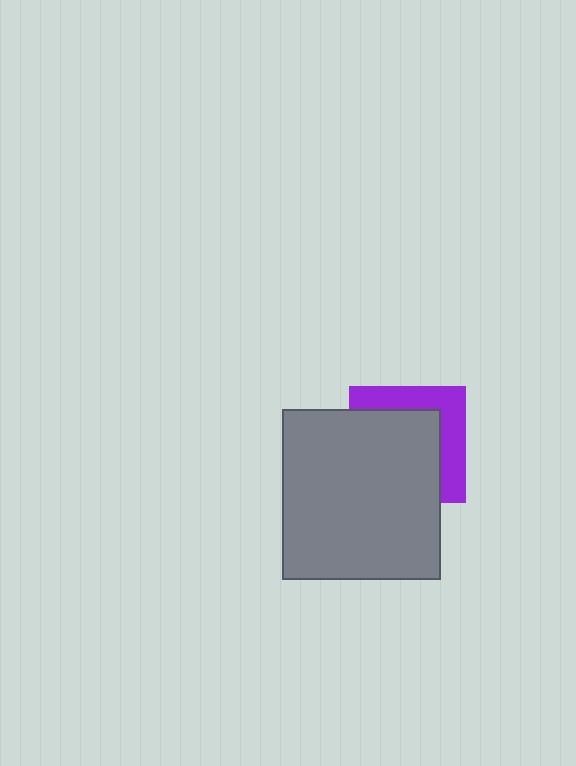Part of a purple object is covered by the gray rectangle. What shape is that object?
It is a square.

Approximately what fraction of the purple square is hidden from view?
Roughly 63% of the purple square is hidden behind the gray rectangle.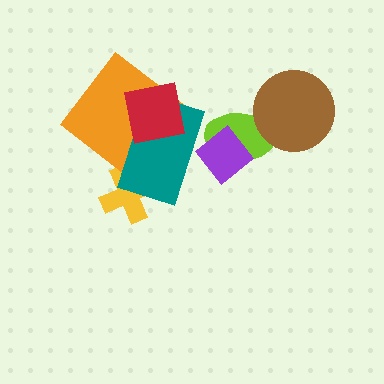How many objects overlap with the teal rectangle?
4 objects overlap with the teal rectangle.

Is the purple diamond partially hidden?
No, no other shape covers it.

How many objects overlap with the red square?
2 objects overlap with the red square.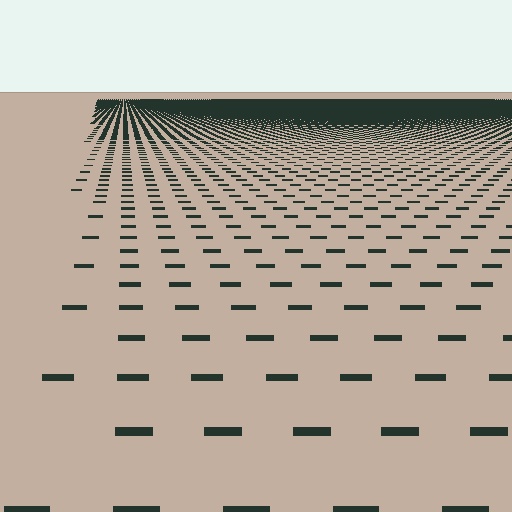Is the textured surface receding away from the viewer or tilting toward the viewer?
The surface is receding away from the viewer. Texture elements get smaller and denser toward the top.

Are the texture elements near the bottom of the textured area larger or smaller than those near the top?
Larger. Near the bottom, elements are closer to the viewer and appear at a bigger on-screen size.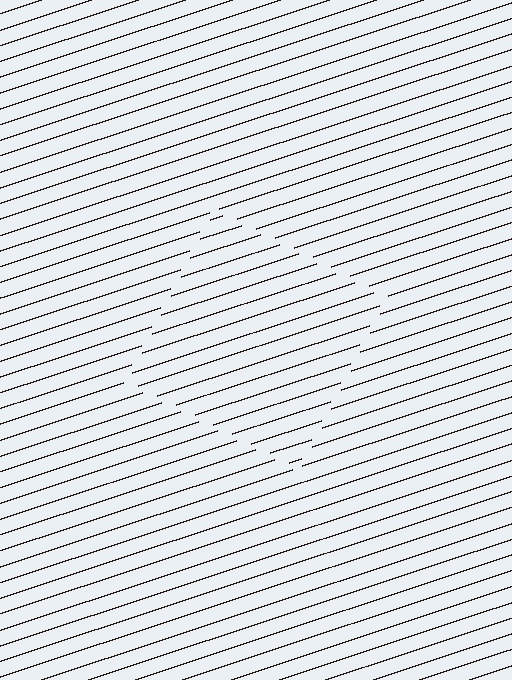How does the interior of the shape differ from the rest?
The interior of the shape contains the same grating, shifted by half a period — the contour is defined by the phase discontinuity where line-ends from the inner and outer gratings abut.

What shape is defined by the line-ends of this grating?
An illusory square. The interior of the shape contains the same grating, shifted by half a period — the contour is defined by the phase discontinuity where line-ends from the inner and outer gratings abut.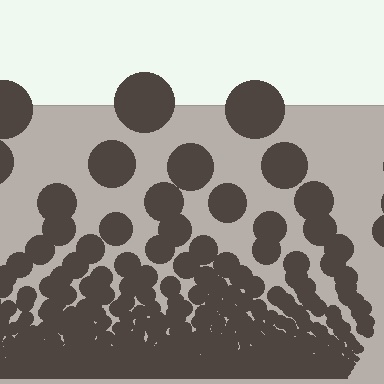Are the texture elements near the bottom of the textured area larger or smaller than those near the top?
Smaller. The gradient is inverted — elements near the bottom are smaller and denser.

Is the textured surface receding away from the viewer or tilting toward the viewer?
The surface appears to tilt toward the viewer. Texture elements get larger and sparser toward the top.